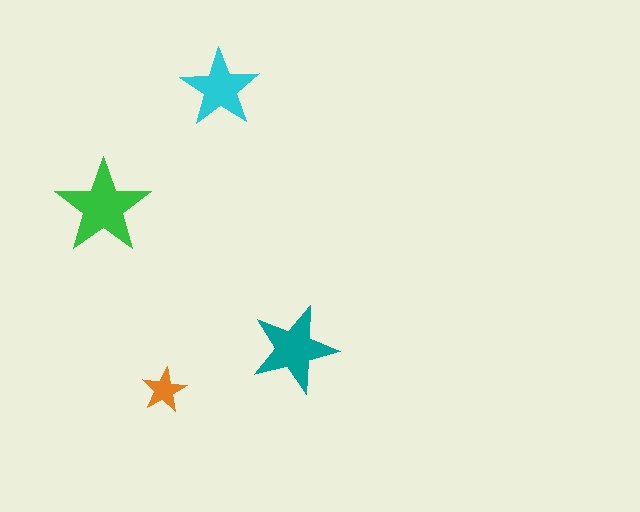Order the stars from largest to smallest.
the green one, the teal one, the cyan one, the orange one.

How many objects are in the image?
There are 4 objects in the image.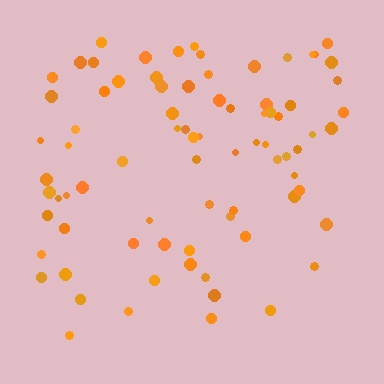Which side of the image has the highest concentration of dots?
The top.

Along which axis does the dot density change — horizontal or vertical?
Vertical.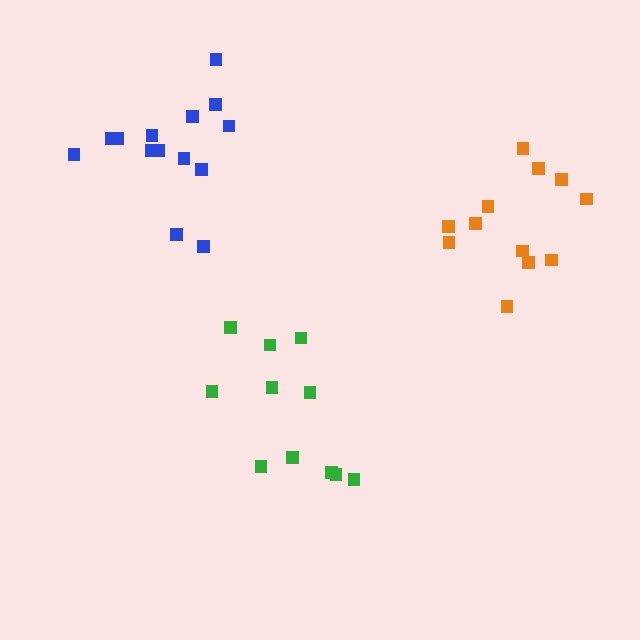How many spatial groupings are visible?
There are 3 spatial groupings.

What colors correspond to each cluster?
The clusters are colored: green, orange, blue.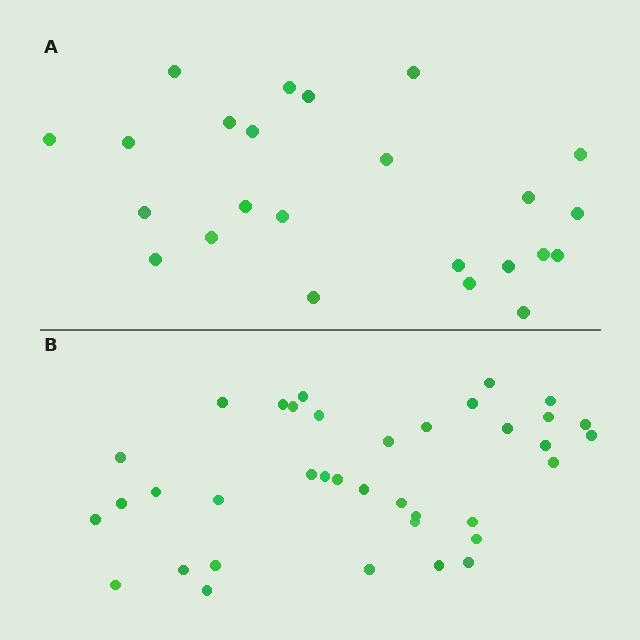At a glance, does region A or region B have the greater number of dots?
Region B (the bottom region) has more dots.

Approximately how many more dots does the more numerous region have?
Region B has approximately 15 more dots than region A.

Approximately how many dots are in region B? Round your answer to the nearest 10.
About 40 dots. (The exact count is 37, which rounds to 40.)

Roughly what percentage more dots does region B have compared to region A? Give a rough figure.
About 55% more.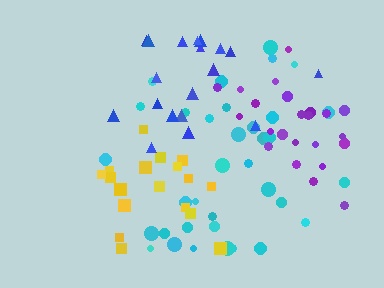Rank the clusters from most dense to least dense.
yellow, blue, purple, cyan.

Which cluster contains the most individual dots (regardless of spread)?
Cyan (35).